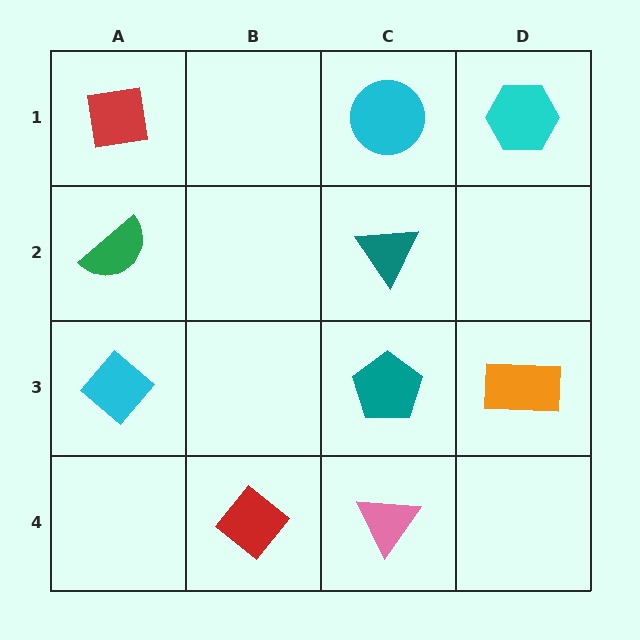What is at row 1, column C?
A cyan circle.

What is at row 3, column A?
A cyan diamond.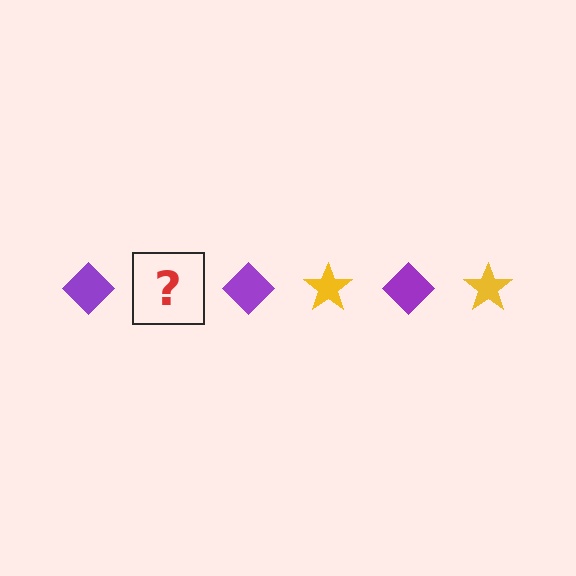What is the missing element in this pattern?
The missing element is a yellow star.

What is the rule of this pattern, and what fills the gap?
The rule is that the pattern alternates between purple diamond and yellow star. The gap should be filled with a yellow star.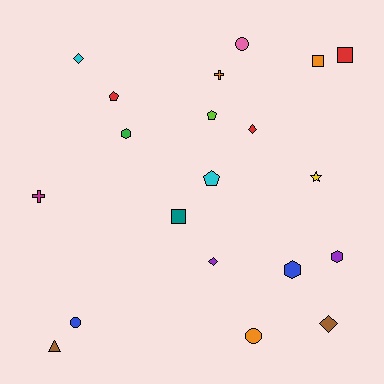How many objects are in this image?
There are 20 objects.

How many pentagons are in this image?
There are 3 pentagons.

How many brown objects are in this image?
There are 2 brown objects.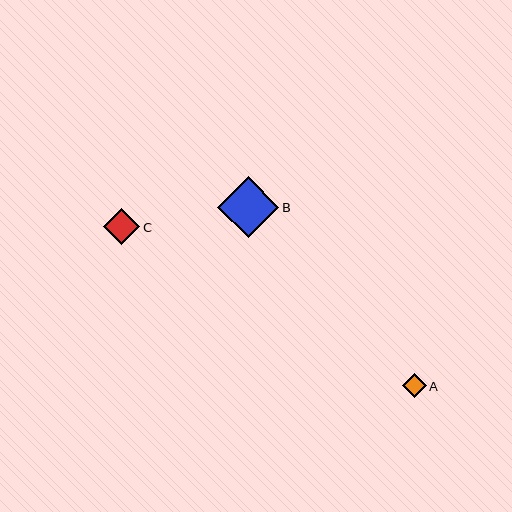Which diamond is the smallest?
Diamond A is the smallest with a size of approximately 24 pixels.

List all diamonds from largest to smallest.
From largest to smallest: B, C, A.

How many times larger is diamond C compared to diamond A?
Diamond C is approximately 1.5 times the size of diamond A.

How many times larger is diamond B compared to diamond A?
Diamond B is approximately 2.5 times the size of diamond A.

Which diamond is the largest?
Diamond B is the largest with a size of approximately 61 pixels.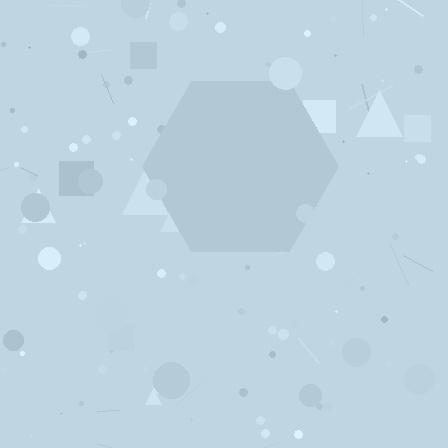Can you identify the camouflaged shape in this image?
The camouflaged shape is a hexagon.